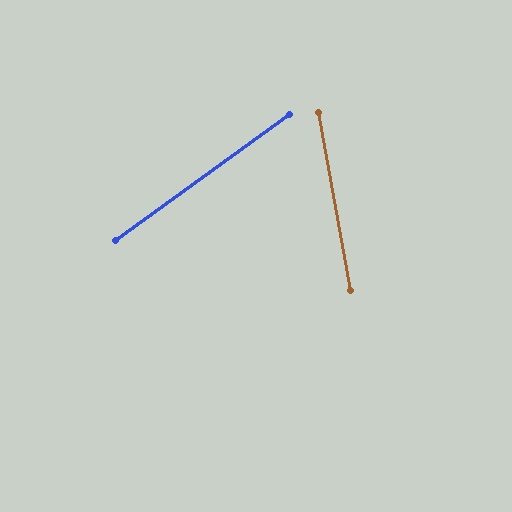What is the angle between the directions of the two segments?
Approximately 64 degrees.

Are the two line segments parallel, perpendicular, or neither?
Neither parallel nor perpendicular — they differ by about 64°.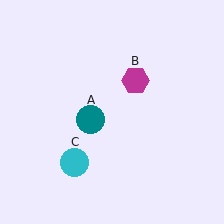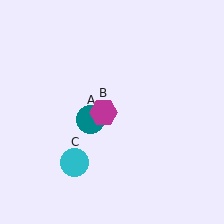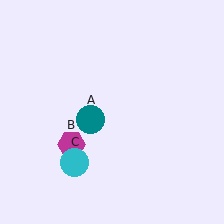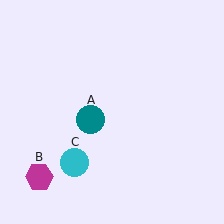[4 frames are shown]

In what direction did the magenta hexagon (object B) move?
The magenta hexagon (object B) moved down and to the left.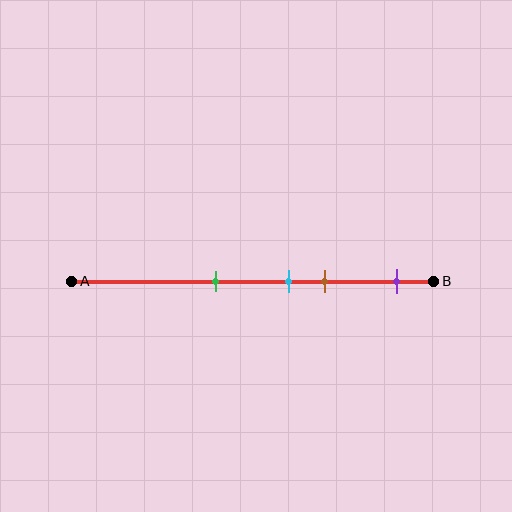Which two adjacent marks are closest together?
The cyan and brown marks are the closest adjacent pair.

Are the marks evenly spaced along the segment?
No, the marks are not evenly spaced.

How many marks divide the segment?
There are 4 marks dividing the segment.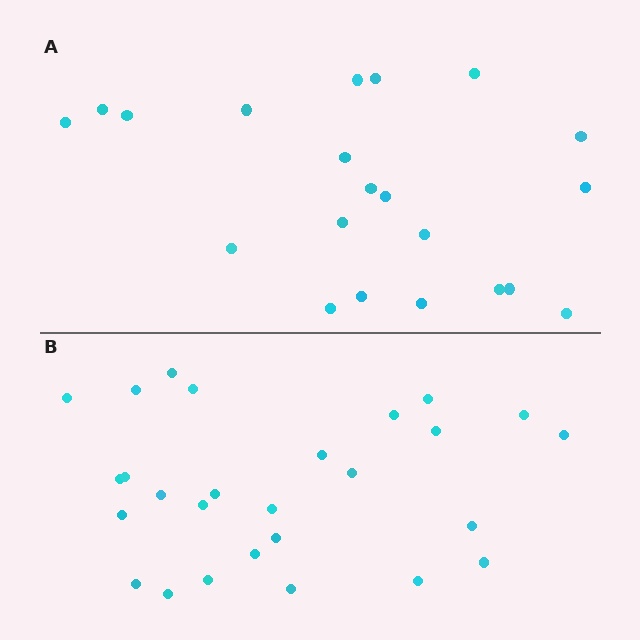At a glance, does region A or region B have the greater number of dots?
Region B (the bottom region) has more dots.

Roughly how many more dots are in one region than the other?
Region B has about 6 more dots than region A.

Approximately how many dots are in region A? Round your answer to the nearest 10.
About 20 dots. (The exact count is 21, which rounds to 20.)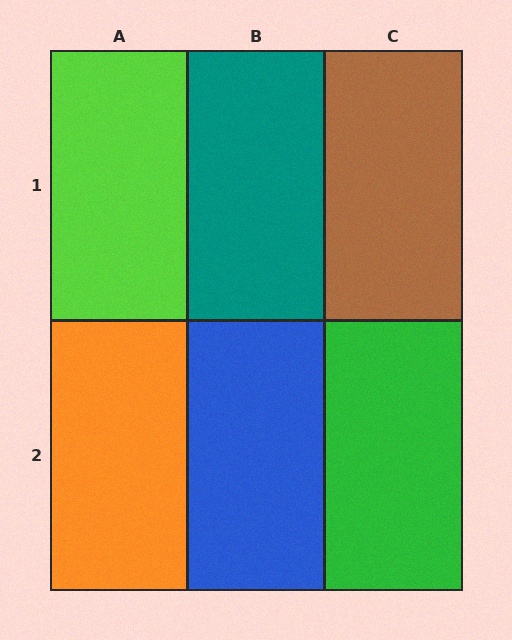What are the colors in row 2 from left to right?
Orange, blue, green.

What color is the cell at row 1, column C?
Brown.